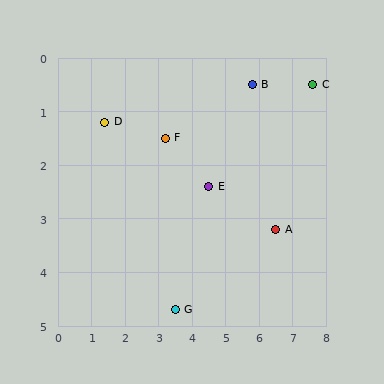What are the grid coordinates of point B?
Point B is at approximately (5.8, 0.5).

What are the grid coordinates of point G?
Point G is at approximately (3.5, 4.7).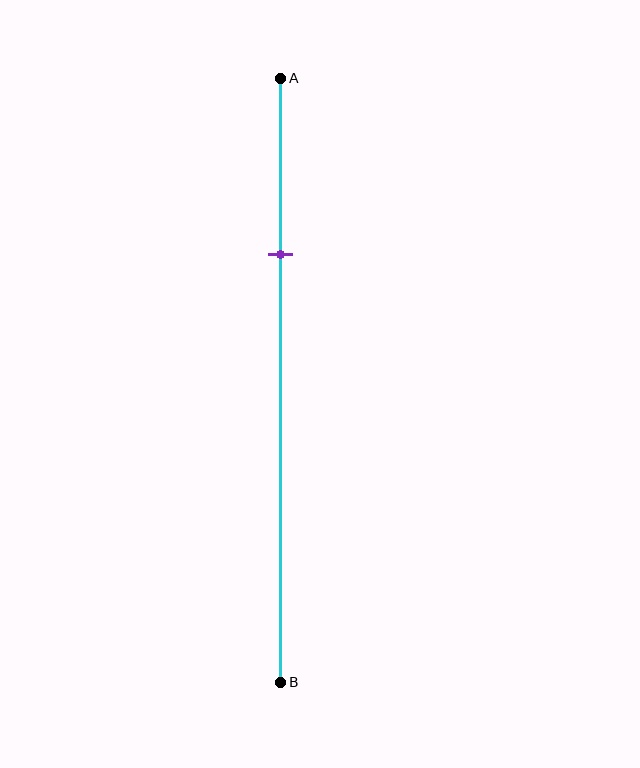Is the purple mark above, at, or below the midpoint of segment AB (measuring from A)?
The purple mark is above the midpoint of segment AB.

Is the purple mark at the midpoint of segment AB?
No, the mark is at about 30% from A, not at the 50% midpoint.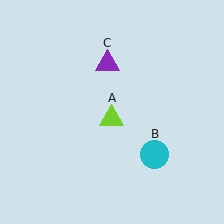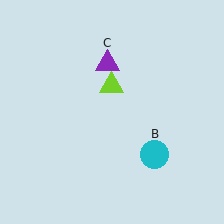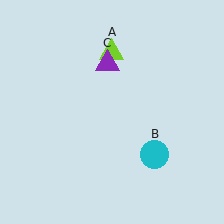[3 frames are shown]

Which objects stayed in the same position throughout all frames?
Cyan circle (object B) and purple triangle (object C) remained stationary.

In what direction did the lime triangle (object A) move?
The lime triangle (object A) moved up.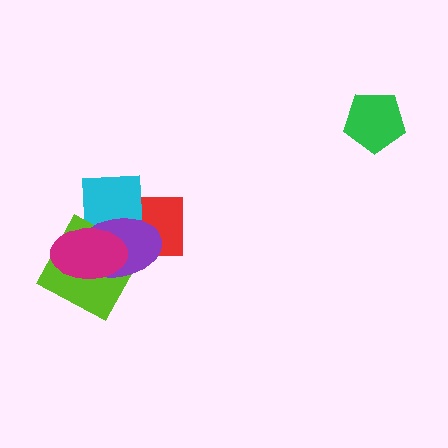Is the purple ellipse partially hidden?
Yes, it is partially covered by another shape.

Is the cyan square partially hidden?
Yes, it is partially covered by another shape.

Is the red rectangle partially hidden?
Yes, it is partially covered by another shape.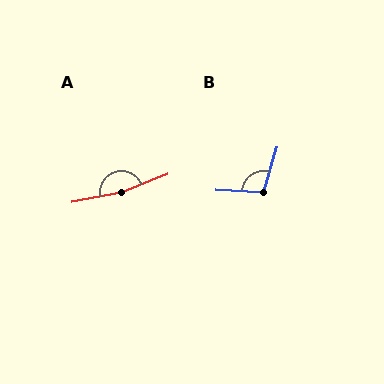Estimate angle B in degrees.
Approximately 104 degrees.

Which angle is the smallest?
B, at approximately 104 degrees.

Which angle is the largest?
A, at approximately 169 degrees.